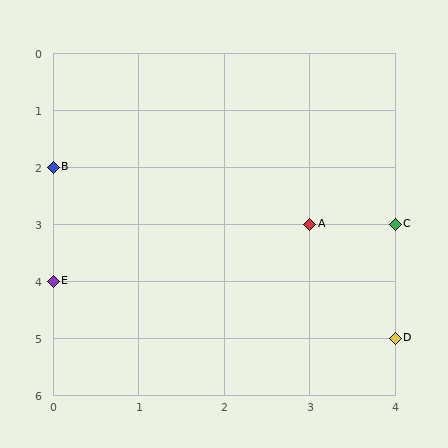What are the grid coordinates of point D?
Point D is at grid coordinates (4, 5).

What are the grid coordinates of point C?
Point C is at grid coordinates (4, 3).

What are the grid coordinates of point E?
Point E is at grid coordinates (0, 4).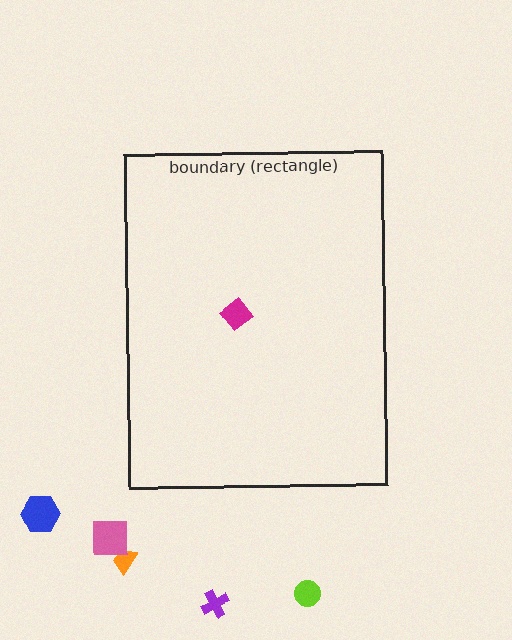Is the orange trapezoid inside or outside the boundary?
Outside.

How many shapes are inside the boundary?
1 inside, 5 outside.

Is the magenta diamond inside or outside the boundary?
Inside.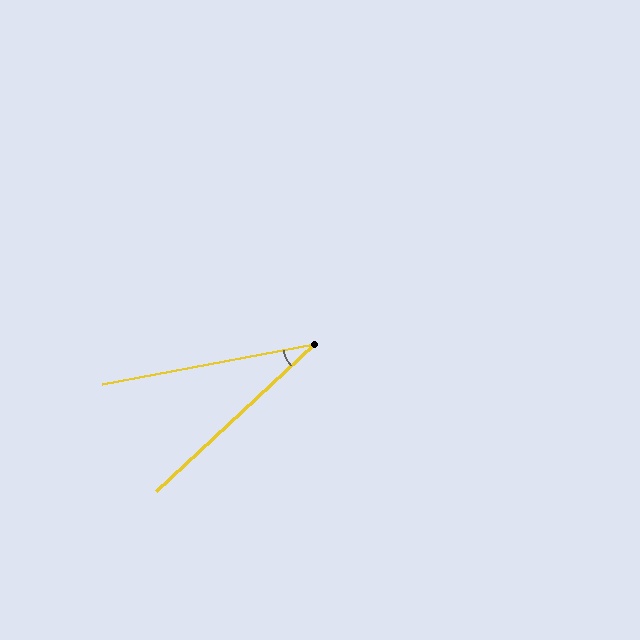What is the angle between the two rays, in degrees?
Approximately 32 degrees.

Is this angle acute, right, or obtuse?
It is acute.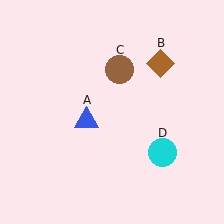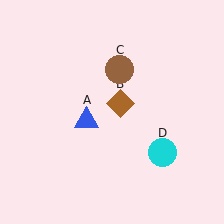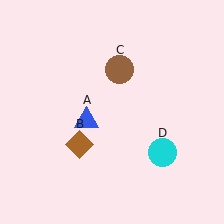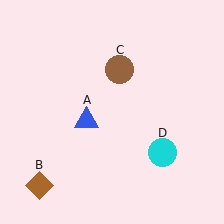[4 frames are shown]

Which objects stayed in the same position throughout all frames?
Blue triangle (object A) and brown circle (object C) and cyan circle (object D) remained stationary.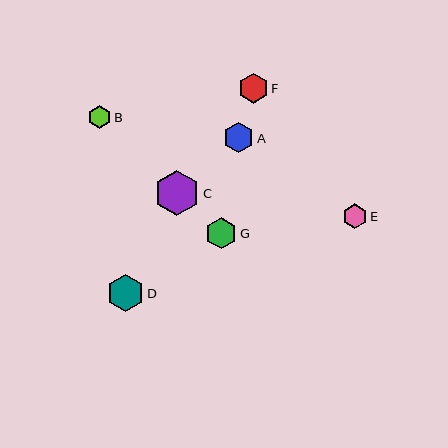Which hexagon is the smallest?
Hexagon B is the smallest with a size of approximately 22 pixels.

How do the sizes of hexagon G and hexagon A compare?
Hexagon G and hexagon A are approximately the same size.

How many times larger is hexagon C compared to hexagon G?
Hexagon C is approximately 1.5 times the size of hexagon G.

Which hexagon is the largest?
Hexagon C is the largest with a size of approximately 45 pixels.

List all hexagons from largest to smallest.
From largest to smallest: C, D, G, A, F, E, B.